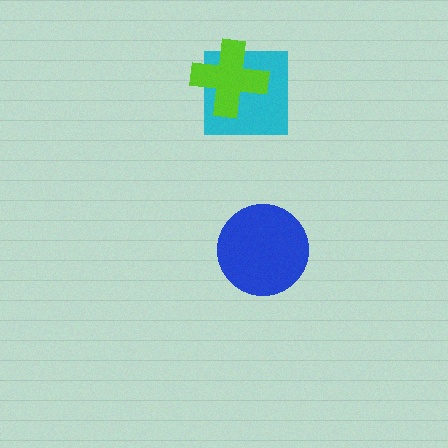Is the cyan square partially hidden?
Yes, it is partially covered by another shape.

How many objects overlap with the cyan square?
1 object overlaps with the cyan square.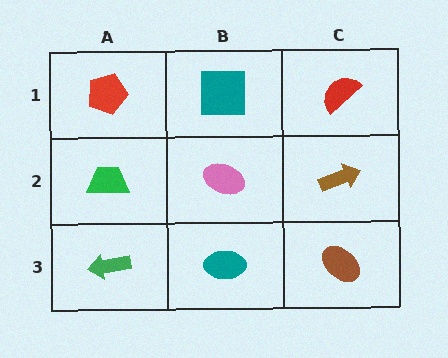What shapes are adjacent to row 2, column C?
A red semicircle (row 1, column C), a brown ellipse (row 3, column C), a pink ellipse (row 2, column B).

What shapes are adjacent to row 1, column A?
A green trapezoid (row 2, column A), a teal square (row 1, column B).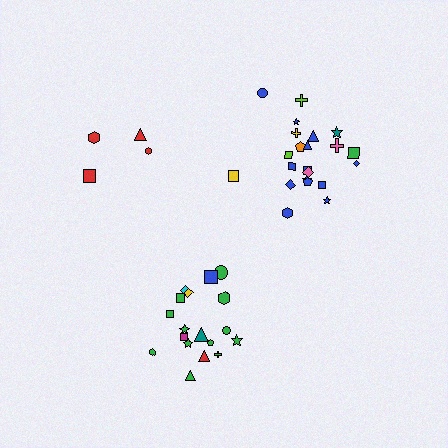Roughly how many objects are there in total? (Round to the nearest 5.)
Roughly 45 objects in total.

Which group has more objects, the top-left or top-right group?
The top-right group.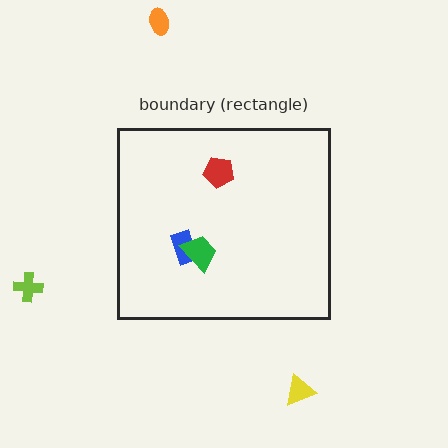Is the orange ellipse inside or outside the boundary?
Outside.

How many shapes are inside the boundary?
3 inside, 3 outside.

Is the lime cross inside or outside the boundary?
Outside.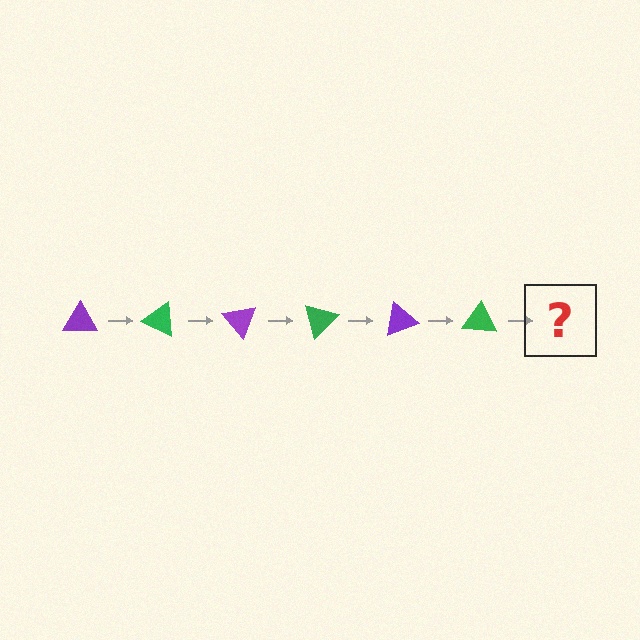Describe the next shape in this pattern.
It should be a purple triangle, rotated 150 degrees from the start.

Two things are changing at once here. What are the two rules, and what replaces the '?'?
The two rules are that it rotates 25 degrees each step and the color cycles through purple and green. The '?' should be a purple triangle, rotated 150 degrees from the start.